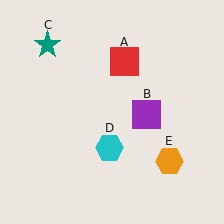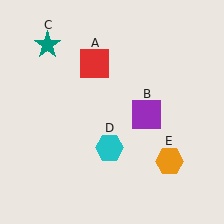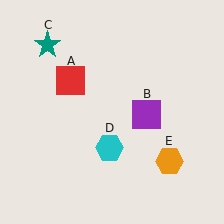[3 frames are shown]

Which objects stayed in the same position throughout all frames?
Purple square (object B) and teal star (object C) and cyan hexagon (object D) and orange hexagon (object E) remained stationary.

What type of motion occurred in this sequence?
The red square (object A) rotated counterclockwise around the center of the scene.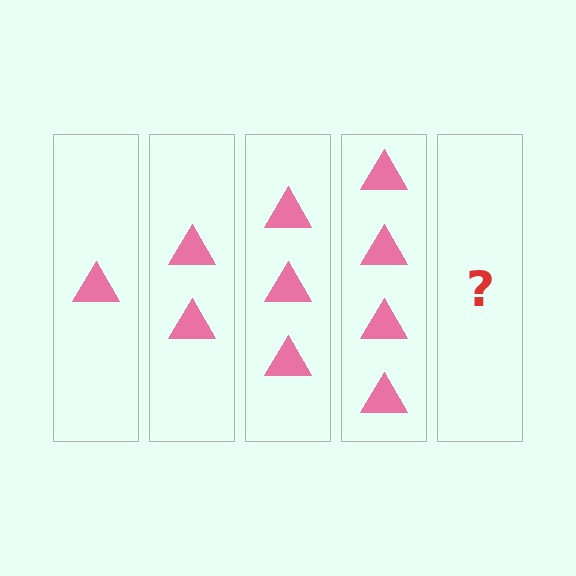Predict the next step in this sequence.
The next step is 5 triangles.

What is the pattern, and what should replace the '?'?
The pattern is that each step adds one more triangle. The '?' should be 5 triangles.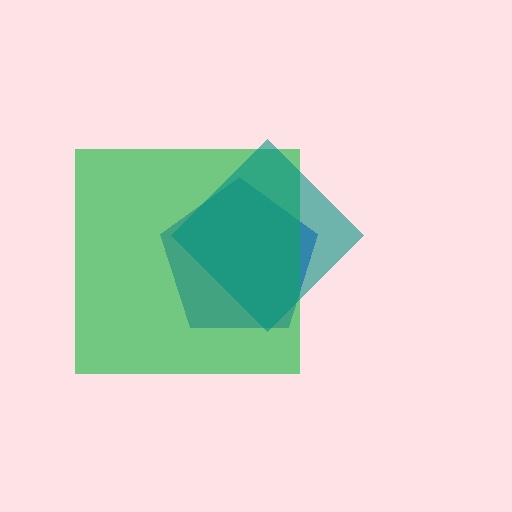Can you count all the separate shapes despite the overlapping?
Yes, there are 3 separate shapes.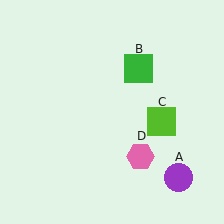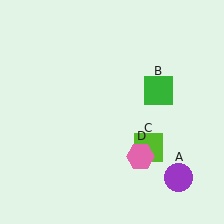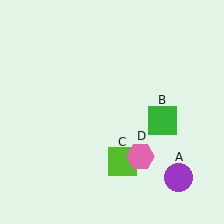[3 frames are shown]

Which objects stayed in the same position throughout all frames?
Purple circle (object A) and pink hexagon (object D) remained stationary.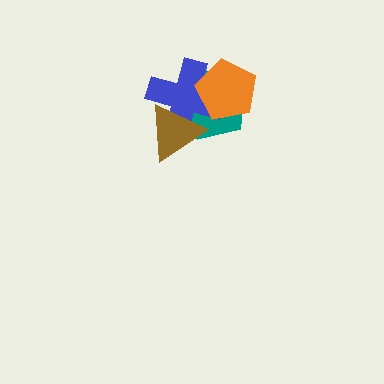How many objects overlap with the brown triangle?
2 objects overlap with the brown triangle.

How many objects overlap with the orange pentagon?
2 objects overlap with the orange pentagon.